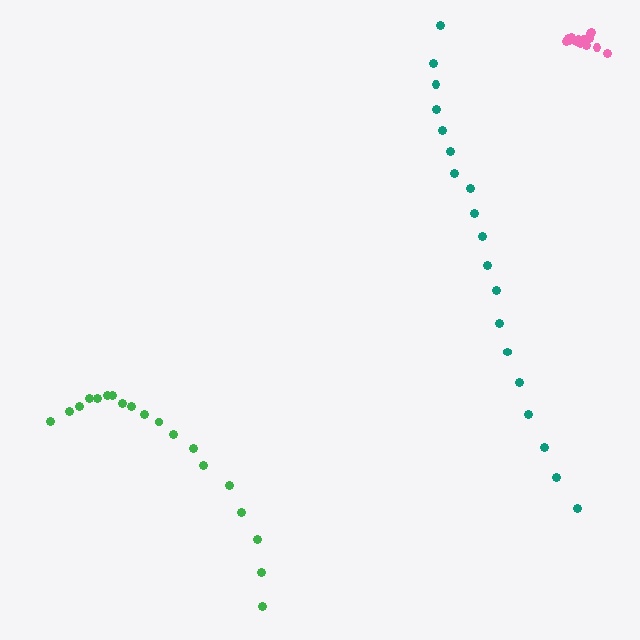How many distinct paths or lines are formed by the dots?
There are 3 distinct paths.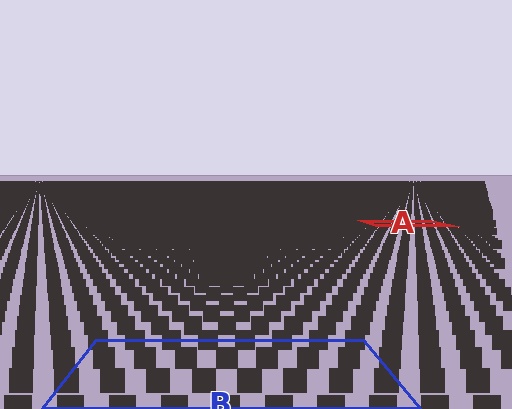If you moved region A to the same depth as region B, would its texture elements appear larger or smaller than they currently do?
They would appear larger. At a closer depth, the same texture elements are projected at a bigger on-screen size.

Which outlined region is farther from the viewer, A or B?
Region A is farther from the viewer — the texture elements inside it appear smaller and more densely packed.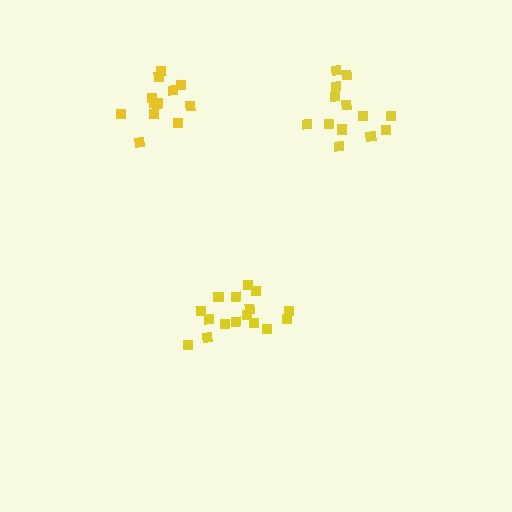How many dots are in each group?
Group 1: 16 dots, Group 2: 13 dots, Group 3: 13 dots (42 total).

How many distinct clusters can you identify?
There are 3 distinct clusters.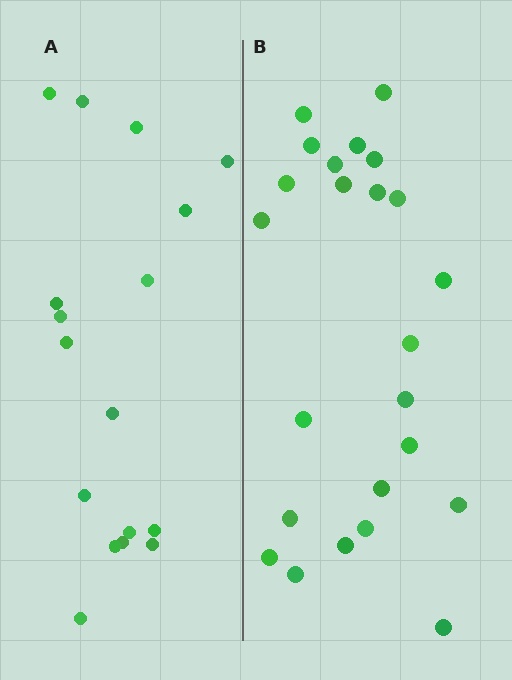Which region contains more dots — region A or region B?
Region B (the right region) has more dots.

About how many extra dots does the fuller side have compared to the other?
Region B has roughly 8 or so more dots than region A.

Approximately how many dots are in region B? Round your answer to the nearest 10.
About 20 dots. (The exact count is 24, which rounds to 20.)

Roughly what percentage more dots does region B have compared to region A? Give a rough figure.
About 40% more.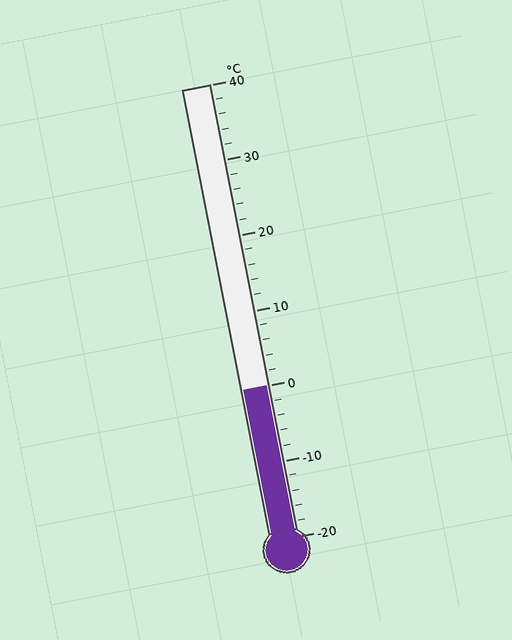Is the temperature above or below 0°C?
The temperature is at 0°C.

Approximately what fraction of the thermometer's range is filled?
The thermometer is filled to approximately 35% of its range.